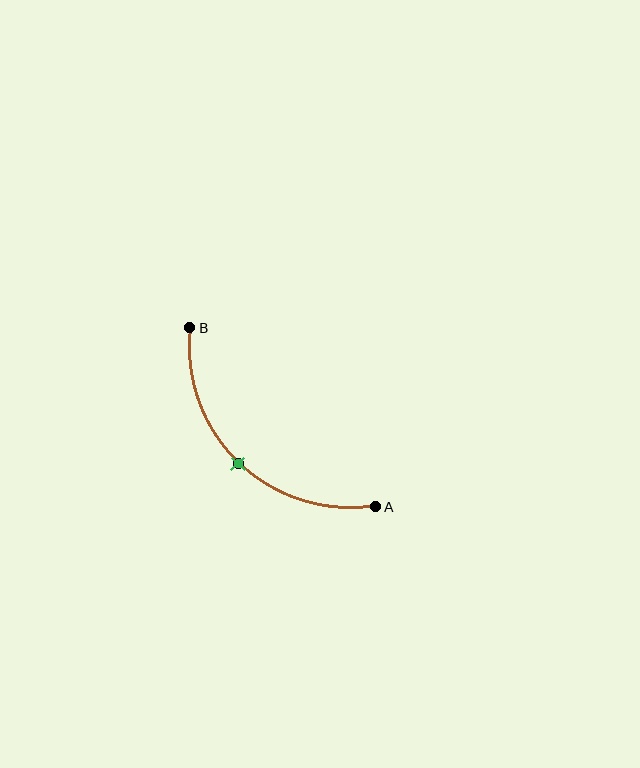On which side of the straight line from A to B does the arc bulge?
The arc bulges below and to the left of the straight line connecting A and B.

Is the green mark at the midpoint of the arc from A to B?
Yes. The green mark lies on the arc at equal arc-length from both A and B — it is the arc midpoint.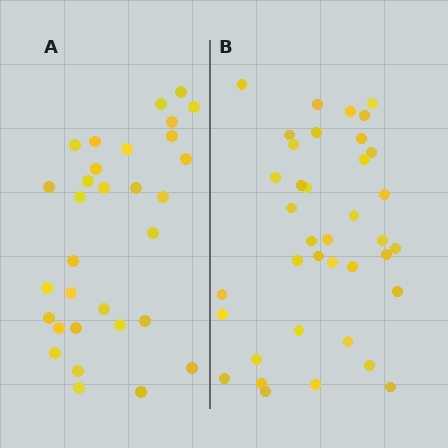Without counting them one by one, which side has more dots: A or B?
Region B (the right region) has more dots.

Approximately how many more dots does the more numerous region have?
Region B has roughly 8 or so more dots than region A.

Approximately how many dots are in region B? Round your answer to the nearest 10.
About 40 dots. (The exact count is 38, which rounds to 40.)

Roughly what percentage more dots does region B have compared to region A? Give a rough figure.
About 25% more.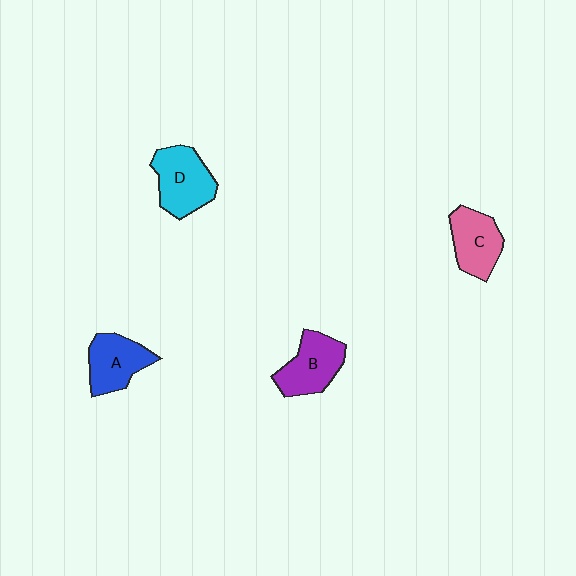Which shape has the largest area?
Shape D (cyan).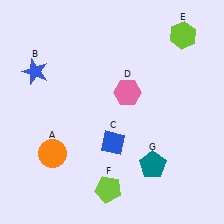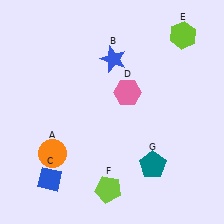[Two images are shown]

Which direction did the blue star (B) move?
The blue star (B) moved right.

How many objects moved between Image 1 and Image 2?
2 objects moved between the two images.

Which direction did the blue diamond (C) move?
The blue diamond (C) moved left.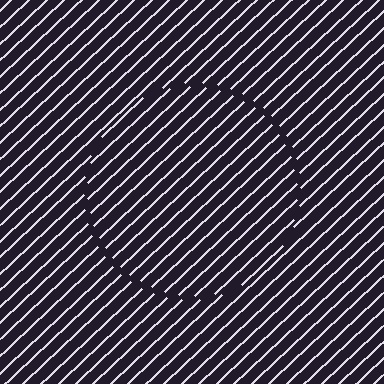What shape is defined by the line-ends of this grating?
An illusory circle. The interior of the shape contains the same grating, shifted by half a period — the contour is defined by the phase discontinuity where line-ends from the inner and outer gratings abut.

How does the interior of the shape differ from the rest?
The interior of the shape contains the same grating, shifted by half a period — the contour is defined by the phase discontinuity where line-ends from the inner and outer gratings abut.